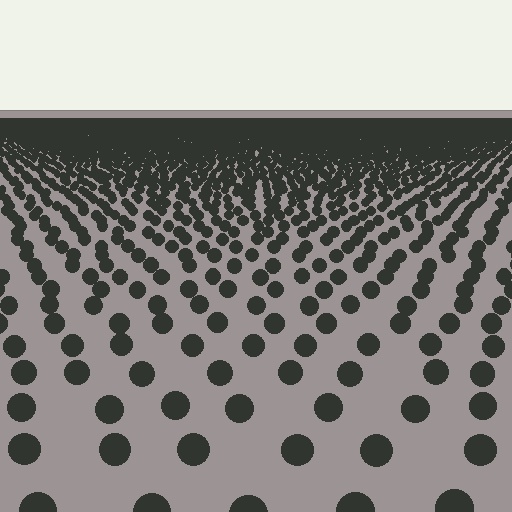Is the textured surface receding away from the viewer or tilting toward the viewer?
The surface is receding away from the viewer. Texture elements get smaller and denser toward the top.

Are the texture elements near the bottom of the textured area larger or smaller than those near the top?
Larger. Near the bottom, elements are closer to the viewer and appear at a bigger on-screen size.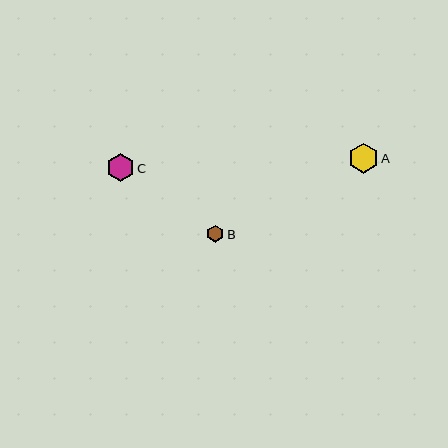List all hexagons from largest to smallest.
From largest to smallest: A, C, B.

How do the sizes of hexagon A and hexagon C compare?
Hexagon A and hexagon C are approximately the same size.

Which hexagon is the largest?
Hexagon A is the largest with a size of approximately 30 pixels.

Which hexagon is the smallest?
Hexagon B is the smallest with a size of approximately 17 pixels.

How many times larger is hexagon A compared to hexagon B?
Hexagon A is approximately 1.8 times the size of hexagon B.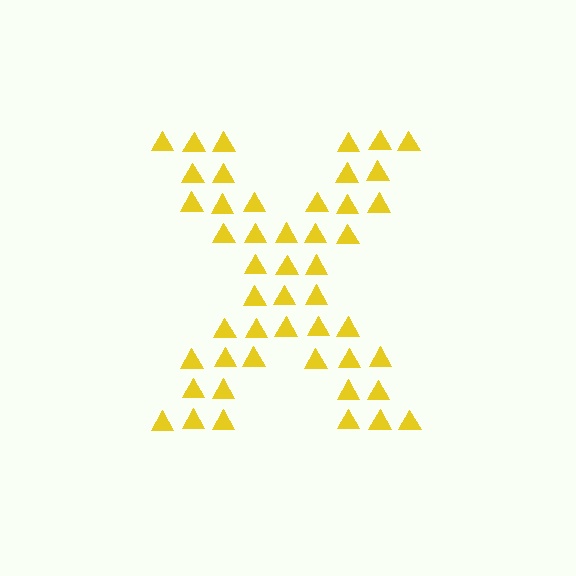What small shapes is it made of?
It is made of small triangles.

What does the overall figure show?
The overall figure shows the letter X.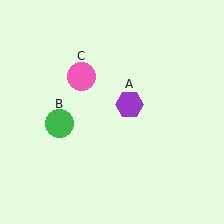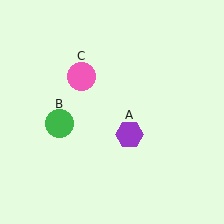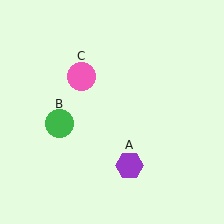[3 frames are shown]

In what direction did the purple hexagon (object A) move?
The purple hexagon (object A) moved down.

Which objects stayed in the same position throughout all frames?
Green circle (object B) and pink circle (object C) remained stationary.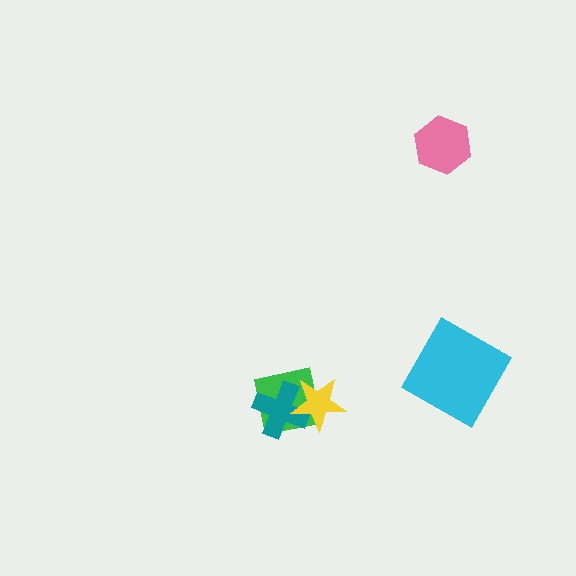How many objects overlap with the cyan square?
0 objects overlap with the cyan square.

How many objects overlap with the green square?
2 objects overlap with the green square.